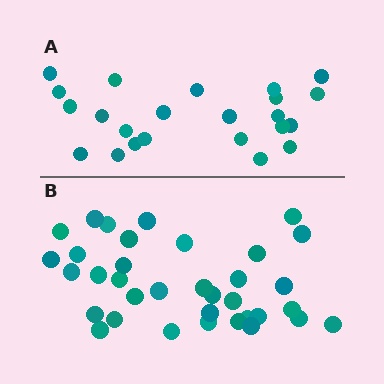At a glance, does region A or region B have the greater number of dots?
Region B (the bottom region) has more dots.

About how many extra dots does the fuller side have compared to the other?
Region B has roughly 12 or so more dots than region A.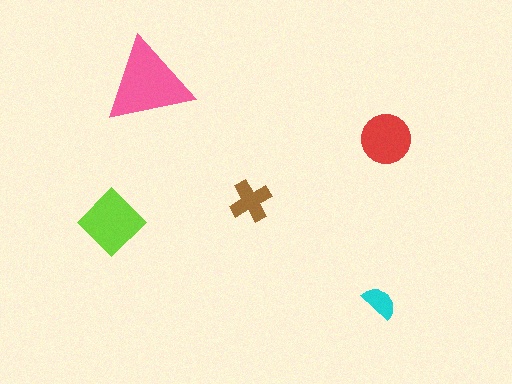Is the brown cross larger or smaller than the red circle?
Smaller.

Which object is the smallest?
The cyan semicircle.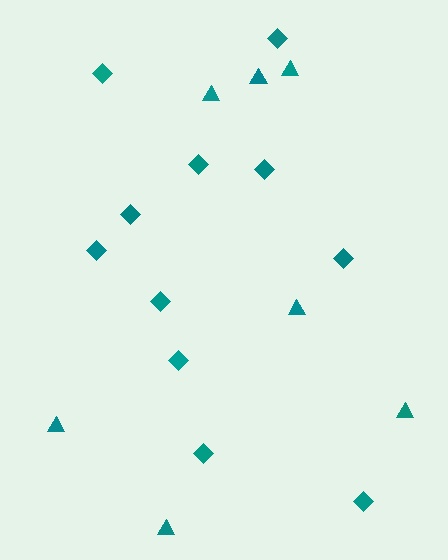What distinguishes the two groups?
There are 2 groups: one group of diamonds (11) and one group of triangles (7).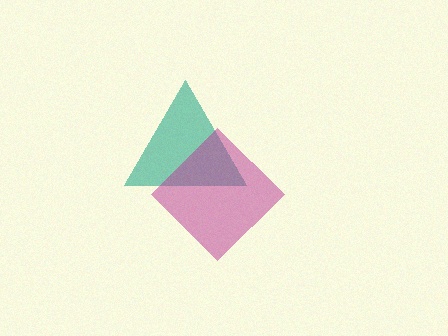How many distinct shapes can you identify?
There are 2 distinct shapes: a teal triangle, a magenta diamond.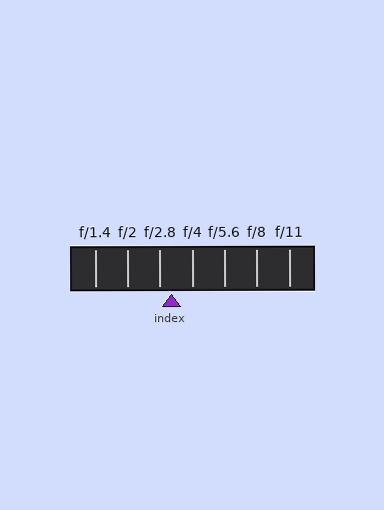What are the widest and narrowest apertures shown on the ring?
The widest aperture shown is f/1.4 and the narrowest is f/11.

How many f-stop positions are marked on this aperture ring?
There are 7 f-stop positions marked.